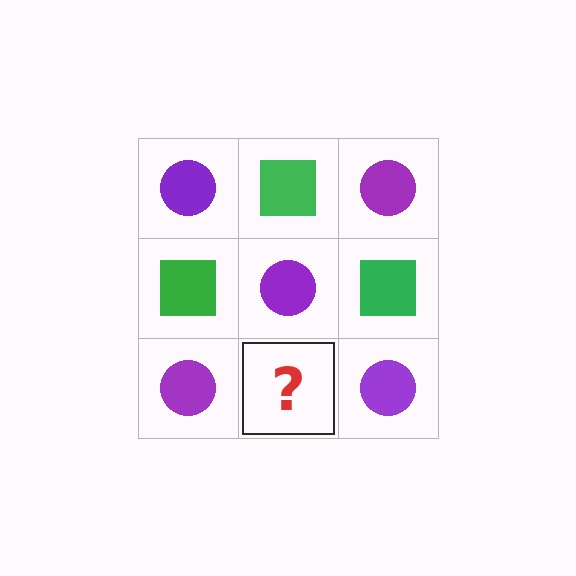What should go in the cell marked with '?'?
The missing cell should contain a green square.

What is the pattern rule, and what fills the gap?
The rule is that it alternates purple circle and green square in a checkerboard pattern. The gap should be filled with a green square.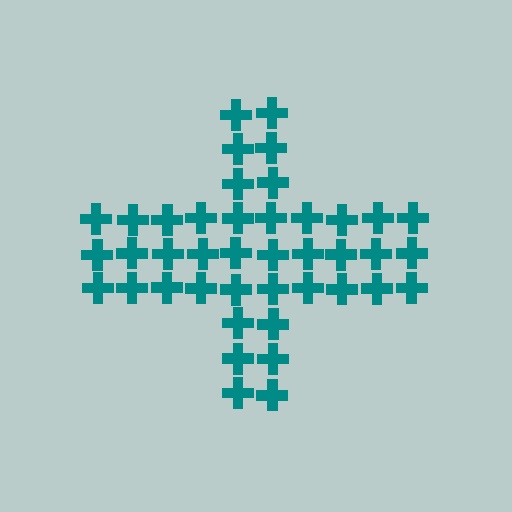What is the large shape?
The large shape is a cross.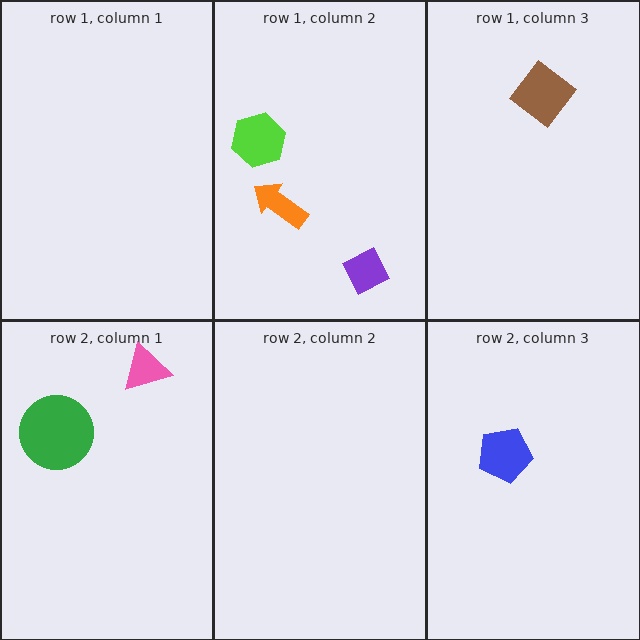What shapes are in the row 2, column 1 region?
The green circle, the pink triangle.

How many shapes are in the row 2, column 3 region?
1.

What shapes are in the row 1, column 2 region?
The purple diamond, the orange arrow, the lime hexagon.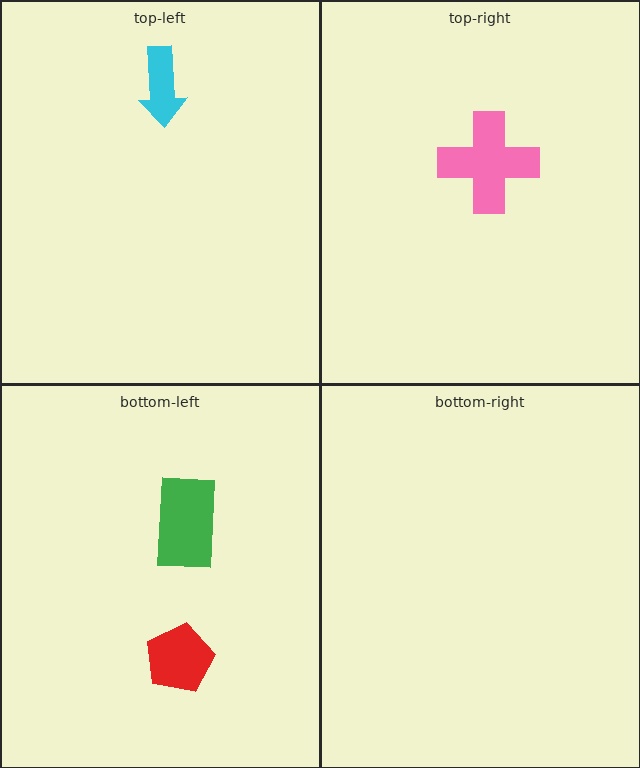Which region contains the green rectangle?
The bottom-left region.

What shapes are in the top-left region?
The cyan arrow.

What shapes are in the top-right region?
The pink cross.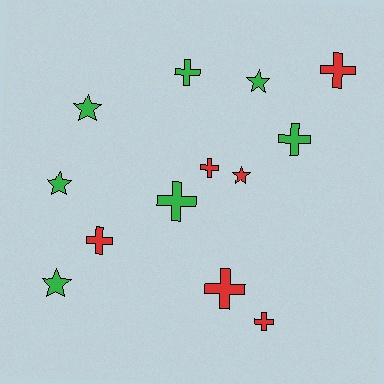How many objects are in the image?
There are 13 objects.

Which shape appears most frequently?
Cross, with 8 objects.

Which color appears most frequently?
Green, with 7 objects.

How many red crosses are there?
There are 5 red crosses.